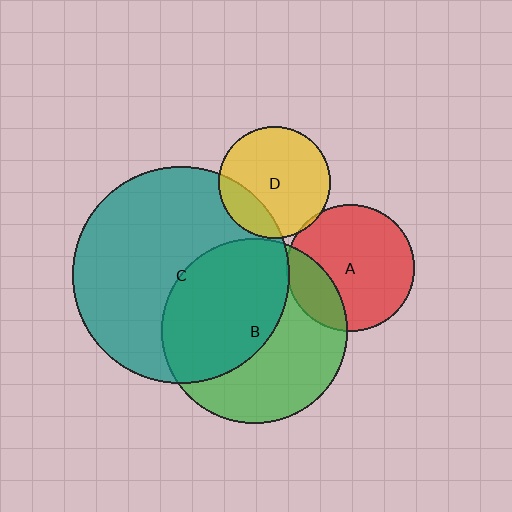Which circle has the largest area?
Circle C (teal).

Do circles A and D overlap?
Yes.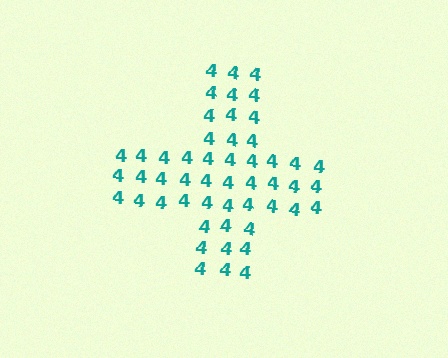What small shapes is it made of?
It is made of small digit 4's.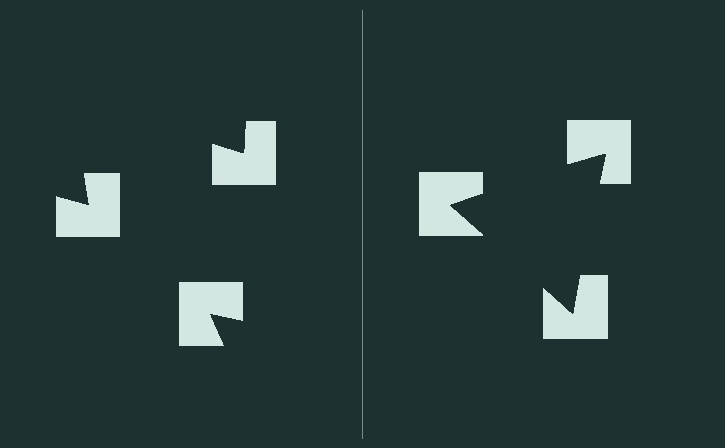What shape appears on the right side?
An illusory triangle.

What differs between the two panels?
The notched squares are positioned identically on both sides; only the wedge orientations differ. On the right they align to a triangle; on the left they are misaligned.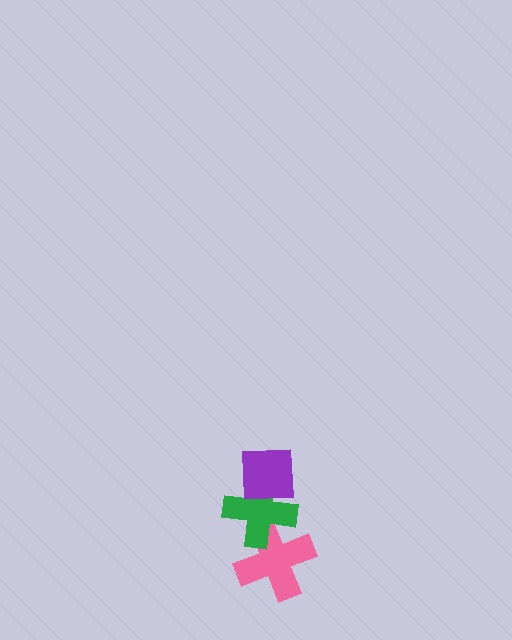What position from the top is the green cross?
The green cross is 2nd from the top.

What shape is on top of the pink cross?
The green cross is on top of the pink cross.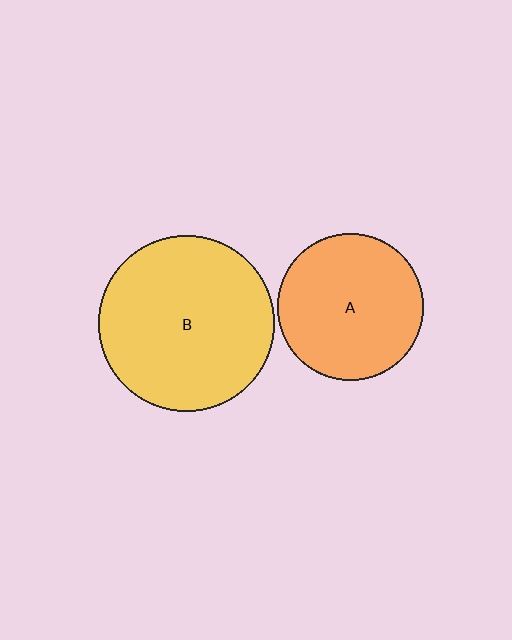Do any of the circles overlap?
No, none of the circles overlap.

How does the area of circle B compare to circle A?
Approximately 1.4 times.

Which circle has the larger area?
Circle B (yellow).